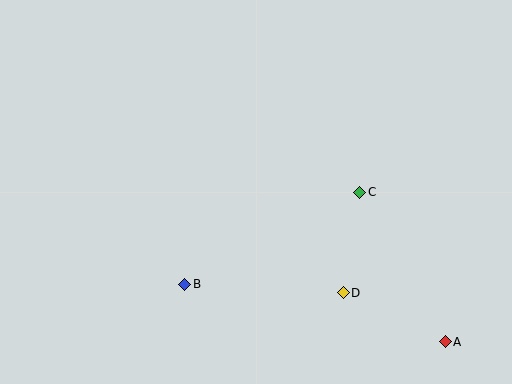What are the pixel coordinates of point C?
Point C is at (360, 192).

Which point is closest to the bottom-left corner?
Point B is closest to the bottom-left corner.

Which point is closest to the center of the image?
Point C at (360, 192) is closest to the center.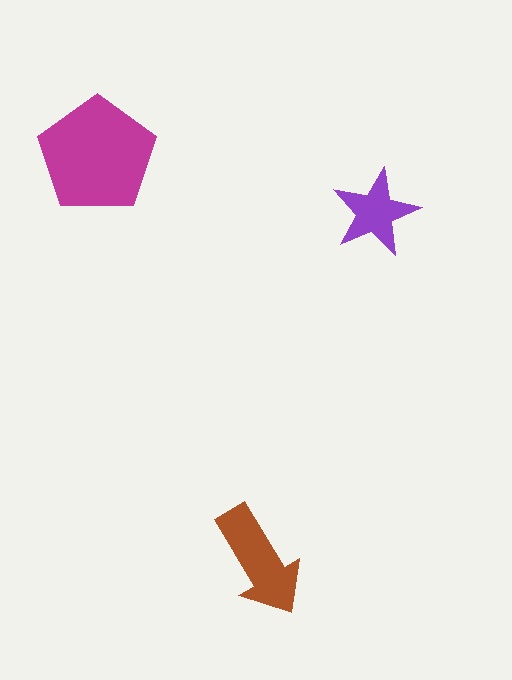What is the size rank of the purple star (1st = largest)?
3rd.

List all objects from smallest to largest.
The purple star, the brown arrow, the magenta pentagon.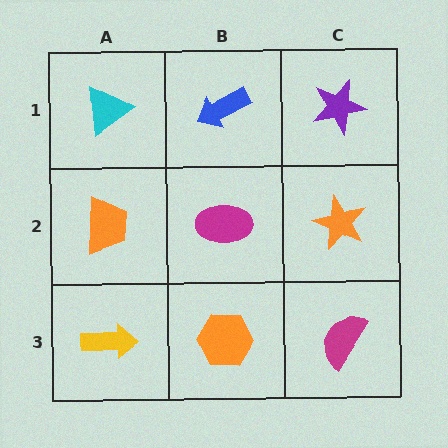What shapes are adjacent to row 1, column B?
A magenta ellipse (row 2, column B), a cyan triangle (row 1, column A), a purple star (row 1, column C).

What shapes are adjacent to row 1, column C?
An orange star (row 2, column C), a blue arrow (row 1, column B).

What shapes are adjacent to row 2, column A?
A cyan triangle (row 1, column A), a yellow arrow (row 3, column A), a magenta ellipse (row 2, column B).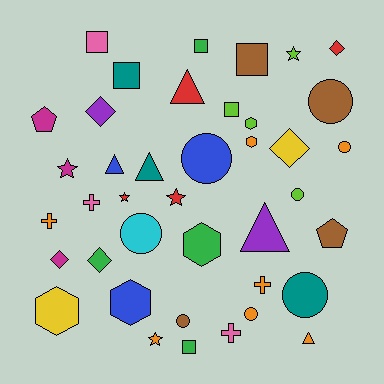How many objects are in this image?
There are 40 objects.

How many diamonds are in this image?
There are 5 diamonds.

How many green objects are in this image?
There are 4 green objects.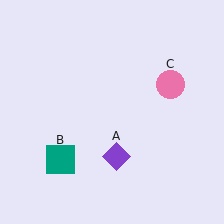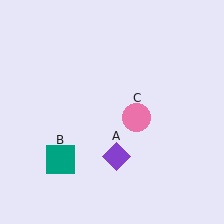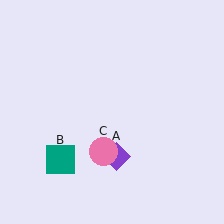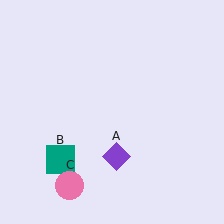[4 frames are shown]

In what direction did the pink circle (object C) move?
The pink circle (object C) moved down and to the left.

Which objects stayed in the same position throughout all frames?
Purple diamond (object A) and teal square (object B) remained stationary.